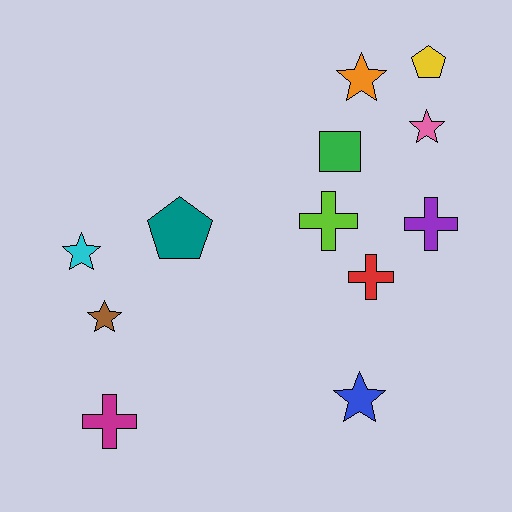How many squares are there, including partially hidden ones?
There is 1 square.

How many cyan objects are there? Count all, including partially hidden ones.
There is 1 cyan object.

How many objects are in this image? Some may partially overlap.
There are 12 objects.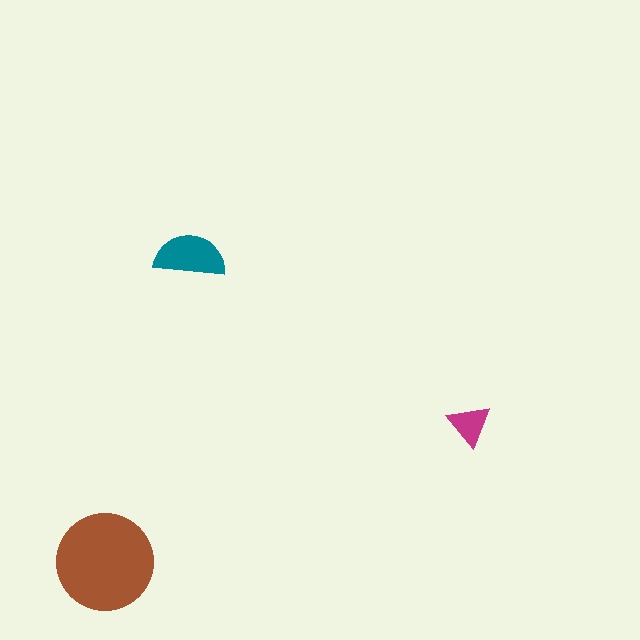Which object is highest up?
The teal semicircle is topmost.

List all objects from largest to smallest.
The brown circle, the teal semicircle, the magenta triangle.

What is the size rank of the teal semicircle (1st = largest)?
2nd.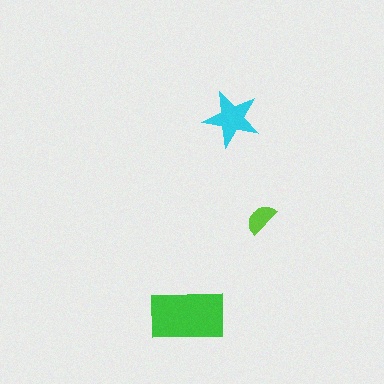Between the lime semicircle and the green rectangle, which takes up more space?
The green rectangle.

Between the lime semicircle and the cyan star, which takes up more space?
The cyan star.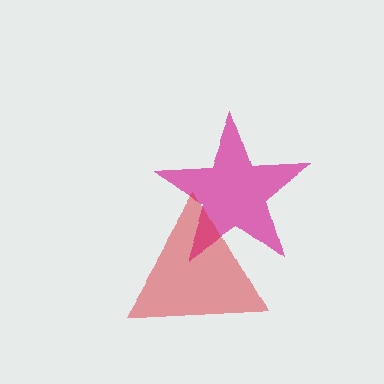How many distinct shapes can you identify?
There are 2 distinct shapes: a magenta star, a red triangle.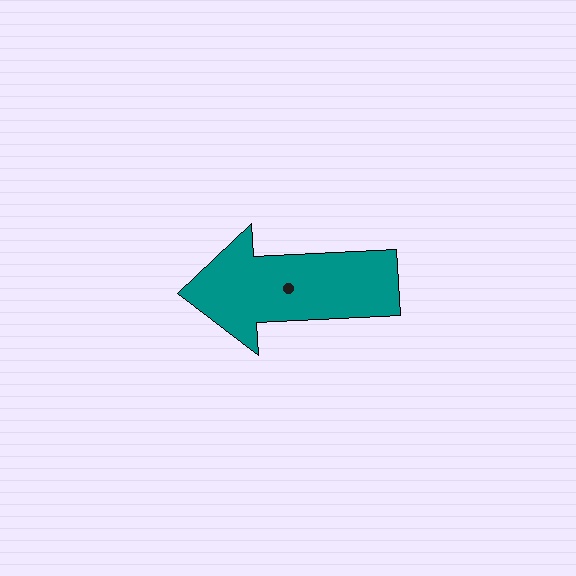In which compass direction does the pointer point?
West.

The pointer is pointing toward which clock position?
Roughly 9 o'clock.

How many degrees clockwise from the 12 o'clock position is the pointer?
Approximately 267 degrees.